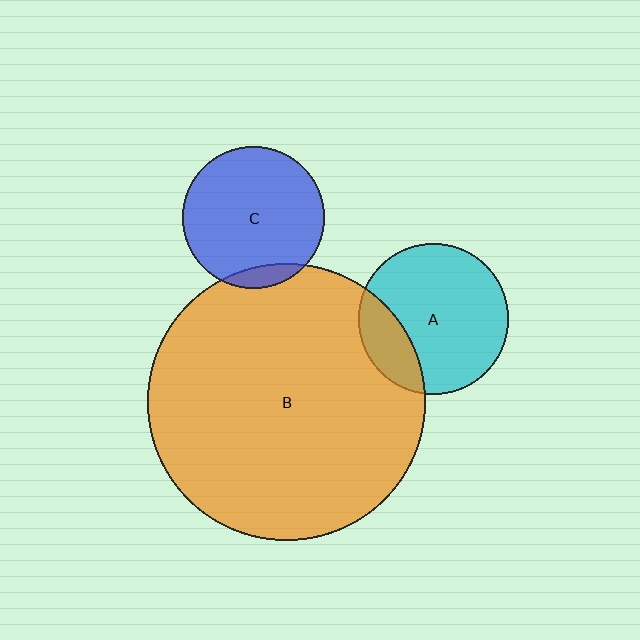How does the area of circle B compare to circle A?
Approximately 3.4 times.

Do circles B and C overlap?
Yes.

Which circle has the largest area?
Circle B (orange).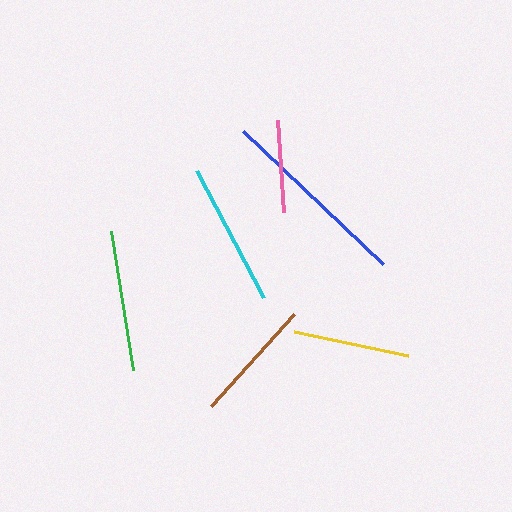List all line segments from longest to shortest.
From longest to shortest: blue, cyan, green, brown, yellow, pink.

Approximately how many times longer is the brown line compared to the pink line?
The brown line is approximately 1.3 times the length of the pink line.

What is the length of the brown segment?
The brown segment is approximately 125 pixels long.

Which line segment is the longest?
The blue line is the longest at approximately 193 pixels.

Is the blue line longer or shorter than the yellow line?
The blue line is longer than the yellow line.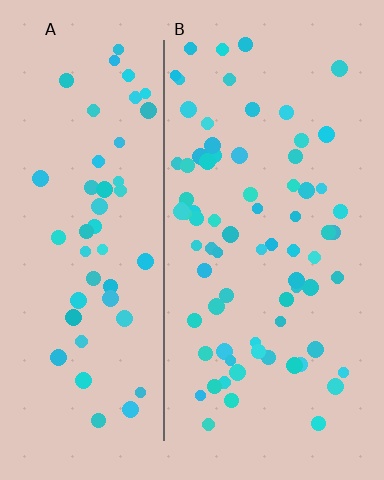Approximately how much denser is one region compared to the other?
Approximately 1.5× — region B over region A.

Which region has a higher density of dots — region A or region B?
B (the right).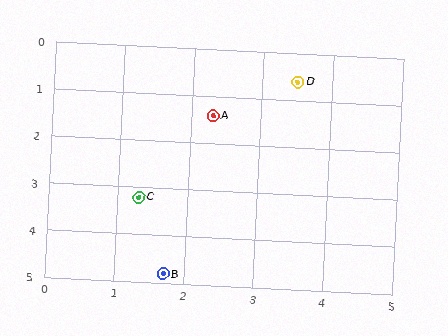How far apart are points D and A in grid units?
Points D and A are about 1.4 grid units apart.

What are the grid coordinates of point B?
Point B is at approximately (1.7, 4.8).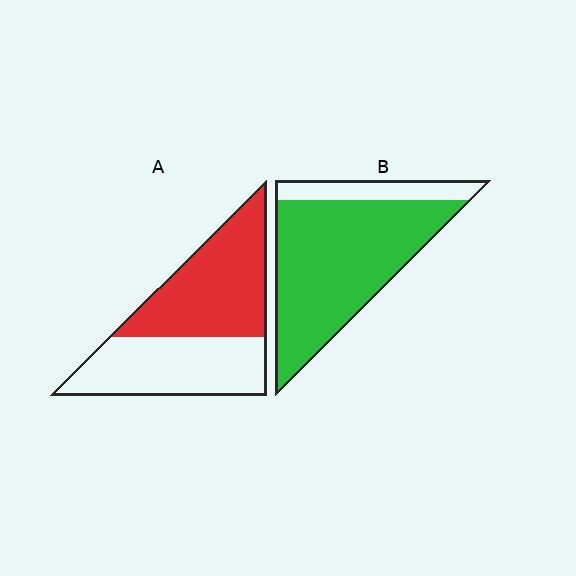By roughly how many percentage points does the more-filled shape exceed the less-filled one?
By roughly 30 percentage points (B over A).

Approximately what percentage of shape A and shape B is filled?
A is approximately 55% and B is approximately 80%.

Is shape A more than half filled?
Roughly half.